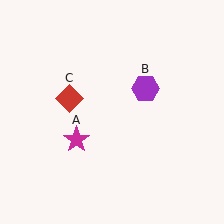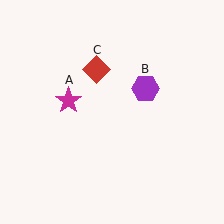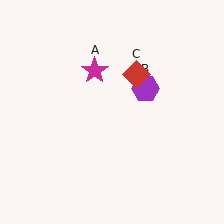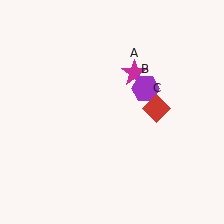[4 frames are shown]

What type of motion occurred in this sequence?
The magenta star (object A), red diamond (object C) rotated clockwise around the center of the scene.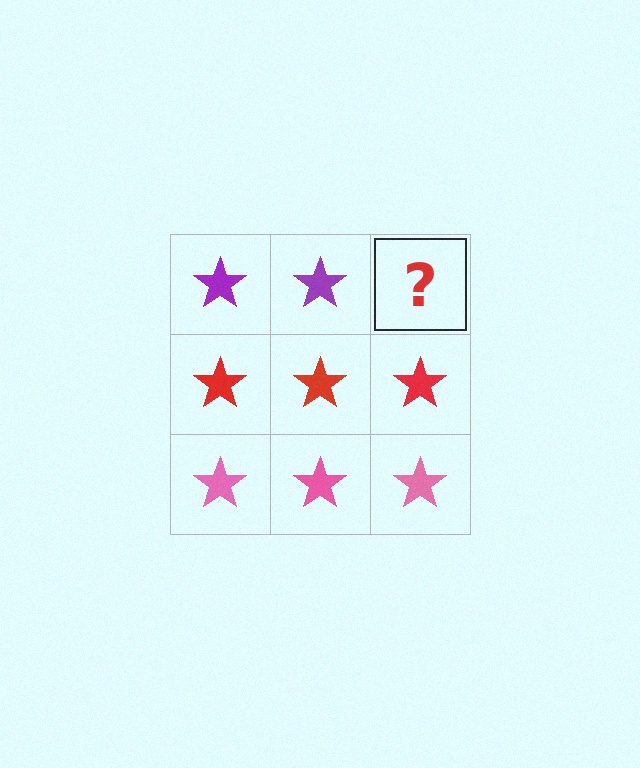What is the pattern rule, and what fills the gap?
The rule is that each row has a consistent color. The gap should be filled with a purple star.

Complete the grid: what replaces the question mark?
The question mark should be replaced with a purple star.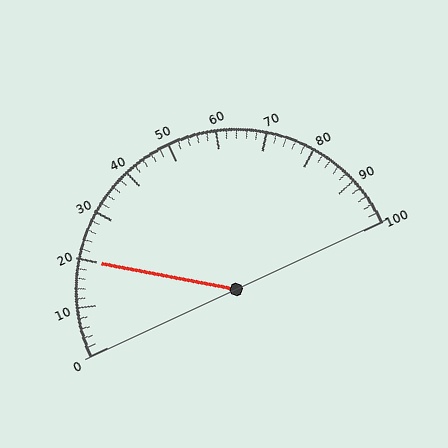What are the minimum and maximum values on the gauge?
The gauge ranges from 0 to 100.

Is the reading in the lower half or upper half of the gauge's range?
The reading is in the lower half of the range (0 to 100).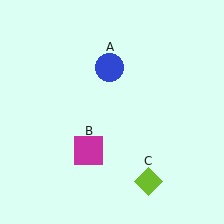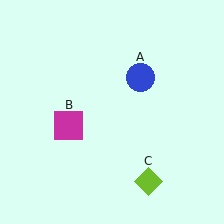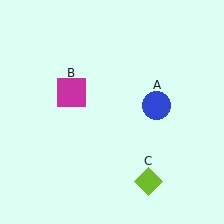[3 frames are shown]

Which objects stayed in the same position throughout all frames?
Lime diamond (object C) remained stationary.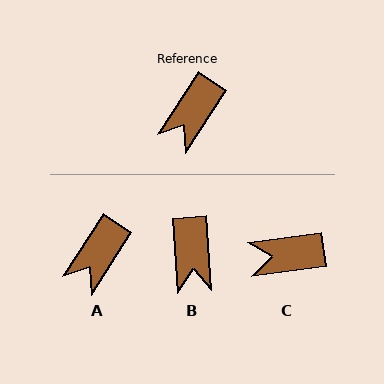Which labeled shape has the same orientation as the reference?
A.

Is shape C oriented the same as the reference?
No, it is off by about 49 degrees.